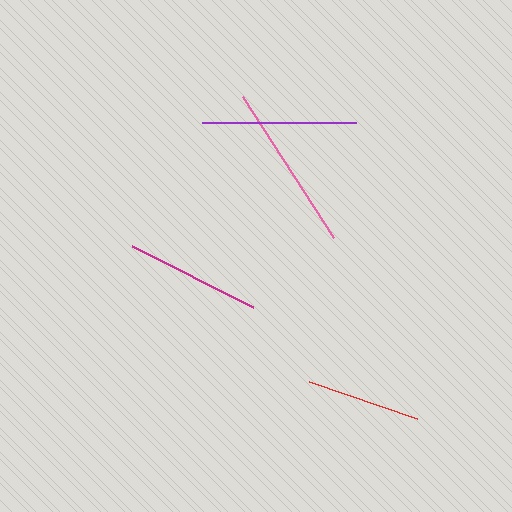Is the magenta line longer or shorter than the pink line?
The pink line is longer than the magenta line.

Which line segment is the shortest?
The red line is the shortest at approximately 114 pixels.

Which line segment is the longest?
The pink line is the longest at approximately 168 pixels.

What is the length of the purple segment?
The purple segment is approximately 154 pixels long.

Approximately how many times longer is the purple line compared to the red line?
The purple line is approximately 1.3 times the length of the red line.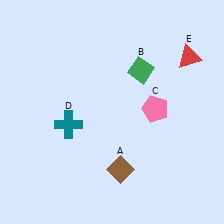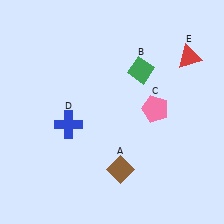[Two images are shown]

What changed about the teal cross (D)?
In Image 1, D is teal. In Image 2, it changed to blue.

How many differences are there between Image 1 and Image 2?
There is 1 difference between the two images.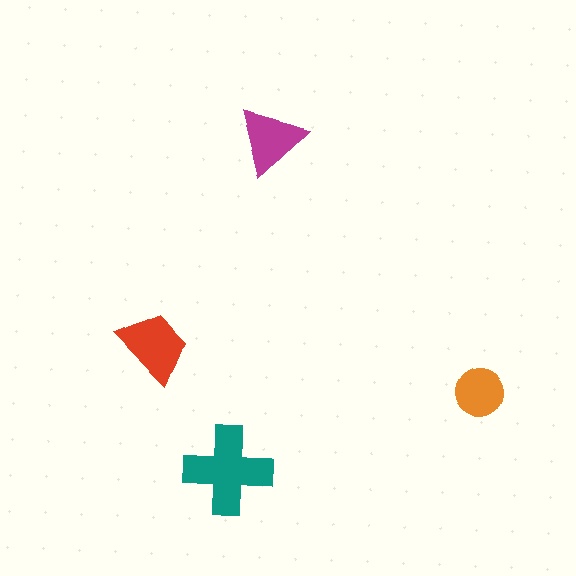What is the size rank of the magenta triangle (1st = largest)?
3rd.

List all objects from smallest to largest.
The orange circle, the magenta triangle, the red trapezoid, the teal cross.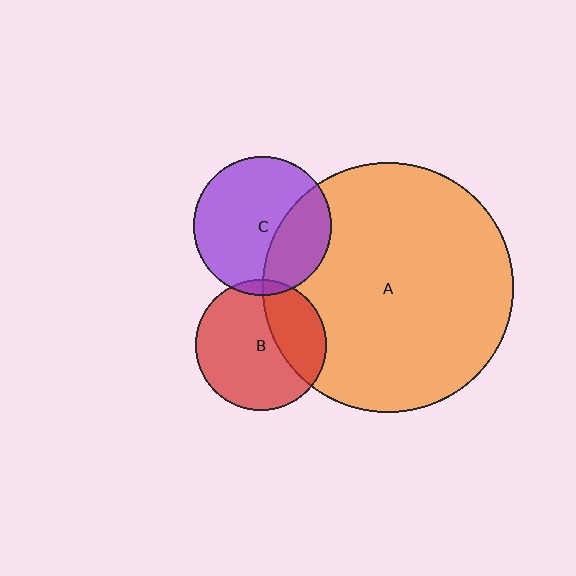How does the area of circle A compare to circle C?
Approximately 3.2 times.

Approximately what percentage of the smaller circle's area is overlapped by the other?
Approximately 30%.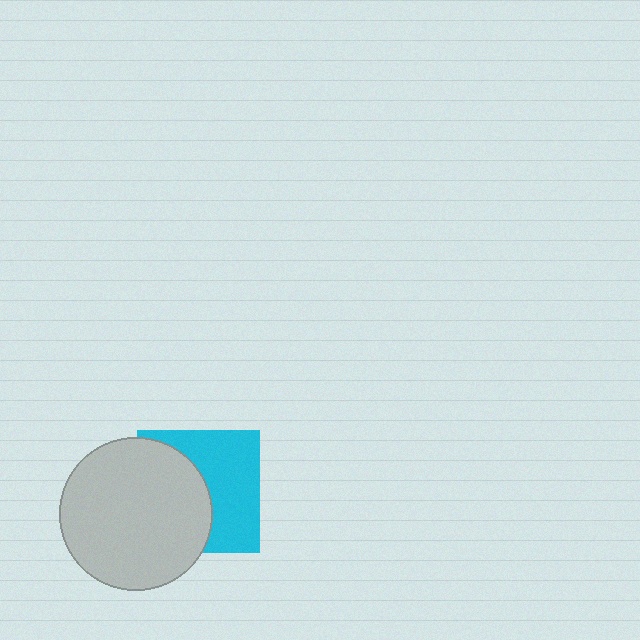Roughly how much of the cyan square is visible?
About half of it is visible (roughly 51%).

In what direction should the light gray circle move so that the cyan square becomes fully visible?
The light gray circle should move left. That is the shortest direction to clear the overlap and leave the cyan square fully visible.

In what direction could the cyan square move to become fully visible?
The cyan square could move right. That would shift it out from behind the light gray circle entirely.